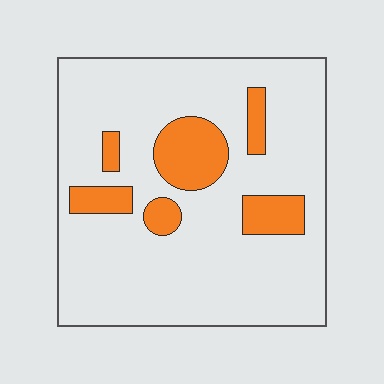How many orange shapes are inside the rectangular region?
6.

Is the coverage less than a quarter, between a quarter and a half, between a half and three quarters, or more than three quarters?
Less than a quarter.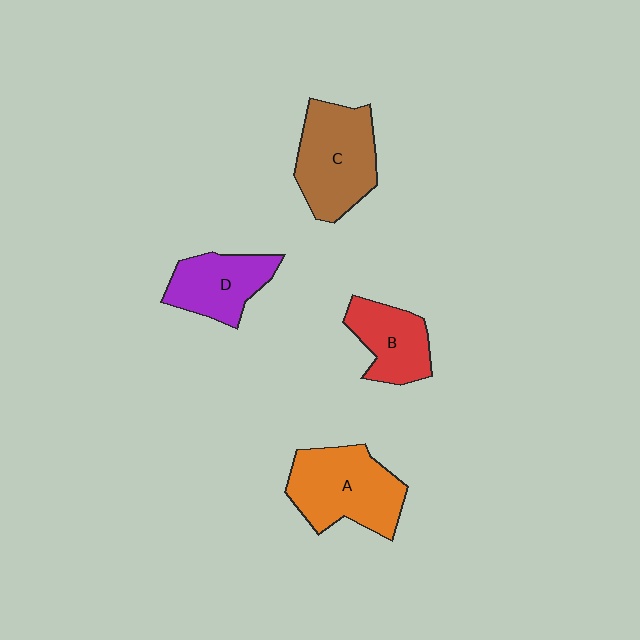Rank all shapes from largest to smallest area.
From largest to smallest: A (orange), C (brown), D (purple), B (red).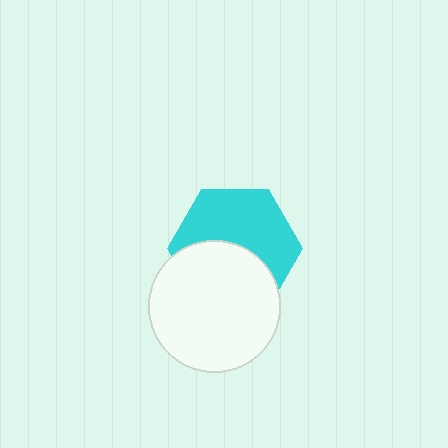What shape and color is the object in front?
The object in front is a white circle.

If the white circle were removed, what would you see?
You would see the complete cyan hexagon.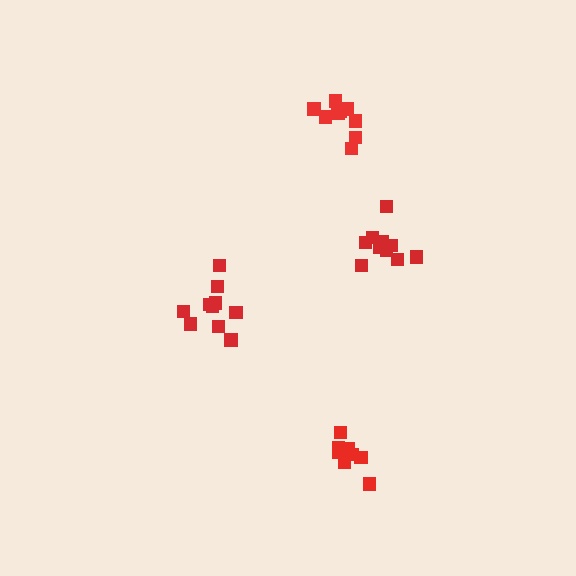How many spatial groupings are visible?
There are 4 spatial groupings.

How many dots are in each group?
Group 1: 10 dots, Group 2: 8 dots, Group 3: 12 dots, Group 4: 9 dots (39 total).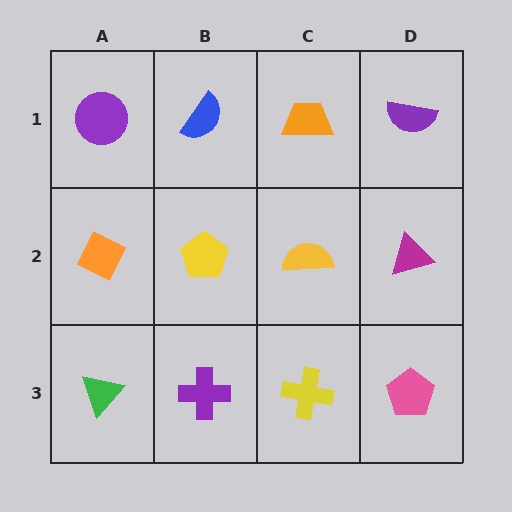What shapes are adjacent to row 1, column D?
A magenta triangle (row 2, column D), an orange trapezoid (row 1, column C).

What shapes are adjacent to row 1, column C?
A yellow semicircle (row 2, column C), a blue semicircle (row 1, column B), a purple semicircle (row 1, column D).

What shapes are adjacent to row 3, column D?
A magenta triangle (row 2, column D), a yellow cross (row 3, column C).